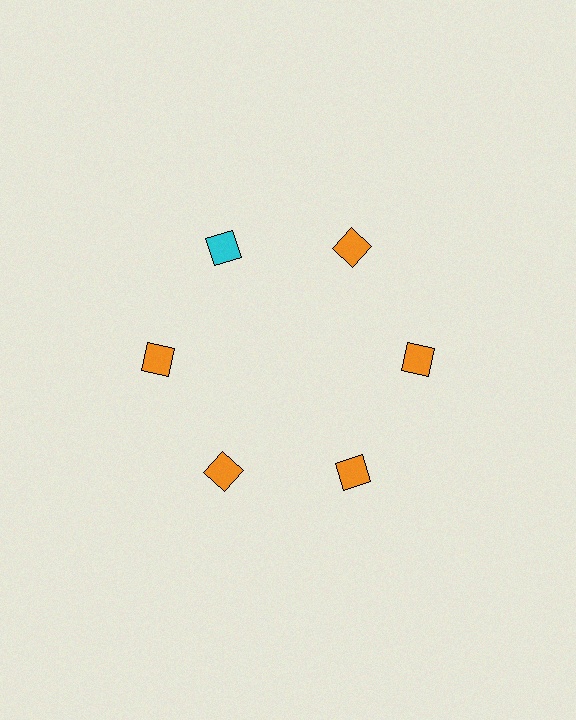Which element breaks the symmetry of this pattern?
The cyan diamond at roughly the 11 o'clock position breaks the symmetry. All other shapes are orange diamonds.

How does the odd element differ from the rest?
It has a different color: cyan instead of orange.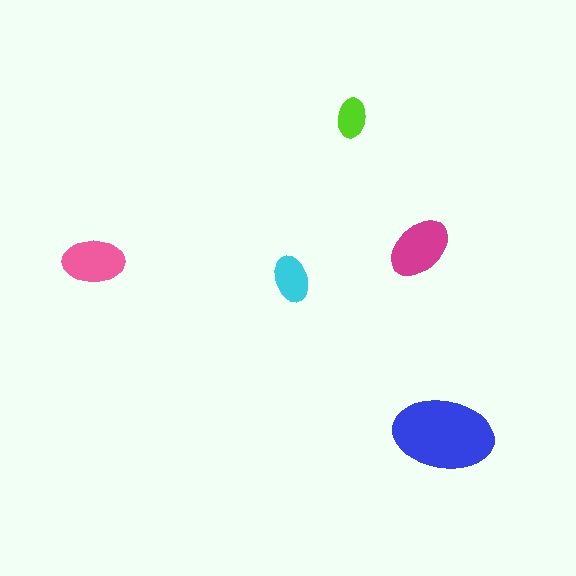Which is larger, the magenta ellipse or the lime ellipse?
The magenta one.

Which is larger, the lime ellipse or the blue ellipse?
The blue one.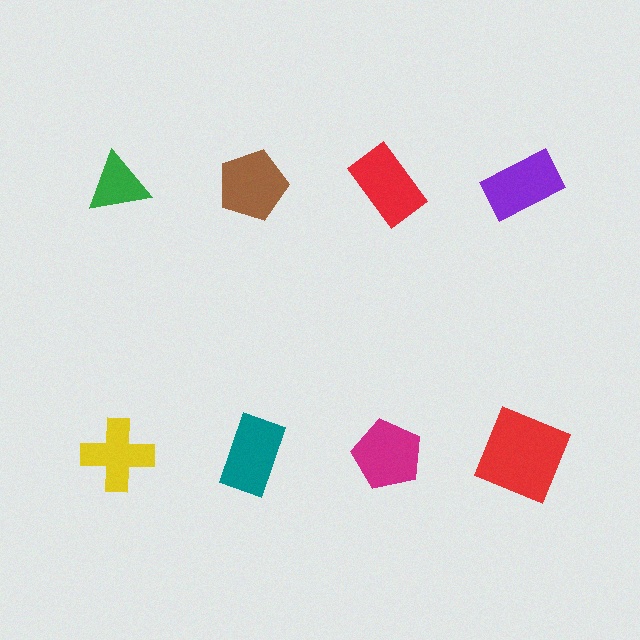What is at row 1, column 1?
A green triangle.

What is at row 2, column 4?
A red square.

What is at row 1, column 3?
A red rectangle.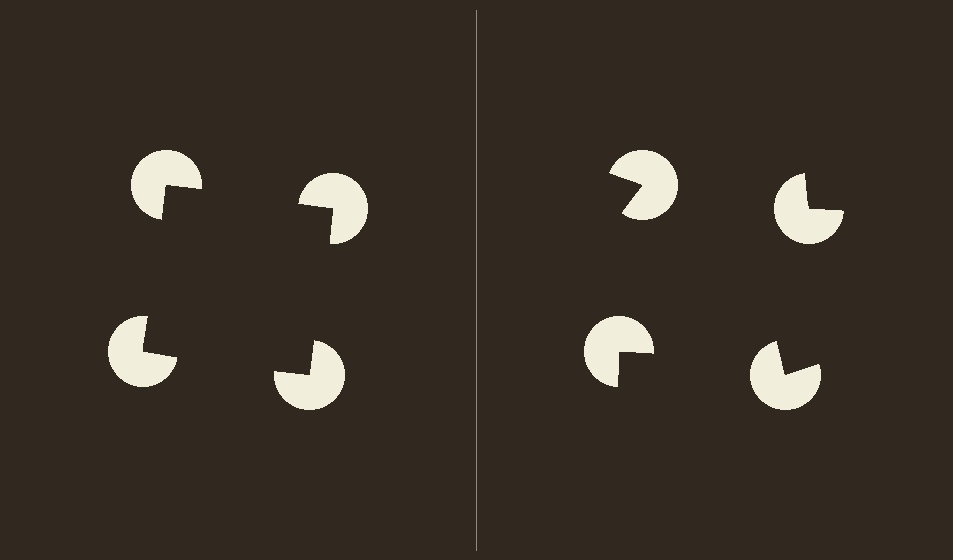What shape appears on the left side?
An illusory square.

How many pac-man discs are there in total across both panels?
8 — 4 on each side.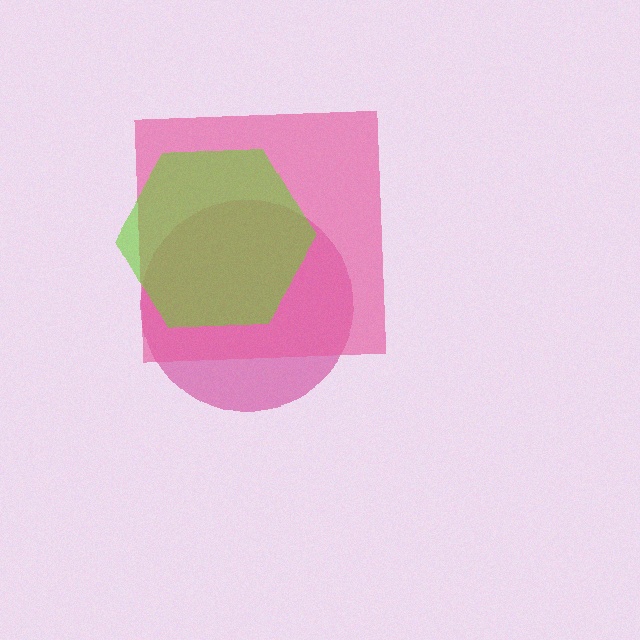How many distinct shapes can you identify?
There are 3 distinct shapes: a magenta circle, a pink square, a lime hexagon.